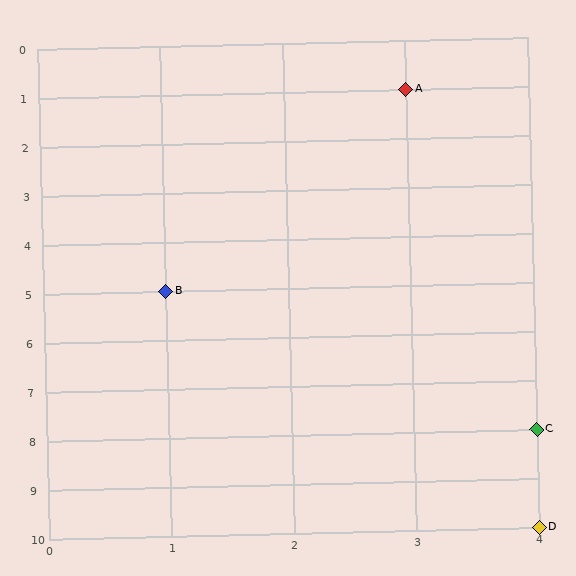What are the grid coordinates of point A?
Point A is at grid coordinates (3, 1).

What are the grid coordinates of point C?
Point C is at grid coordinates (4, 8).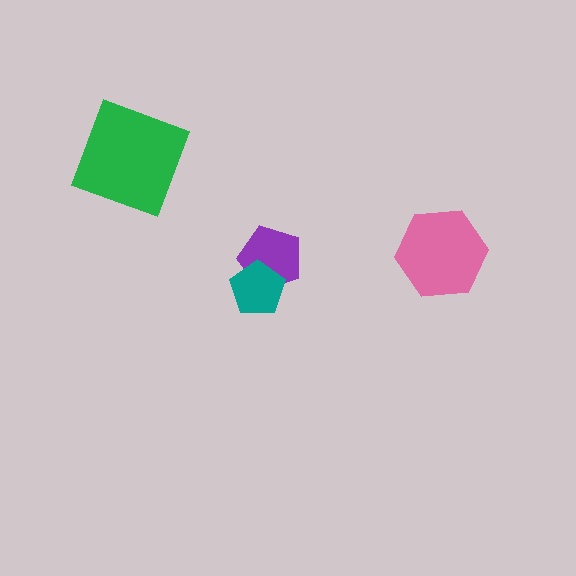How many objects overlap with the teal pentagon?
1 object overlaps with the teal pentagon.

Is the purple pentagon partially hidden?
Yes, it is partially covered by another shape.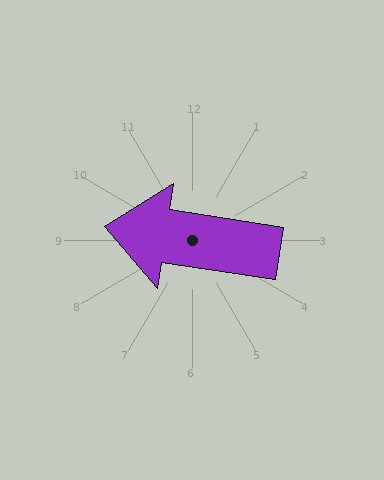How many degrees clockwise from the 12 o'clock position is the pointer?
Approximately 279 degrees.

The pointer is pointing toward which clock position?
Roughly 9 o'clock.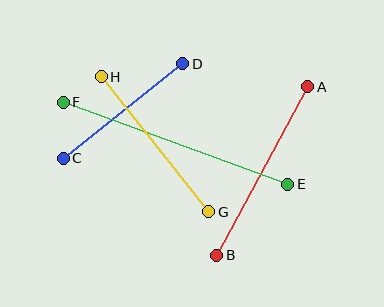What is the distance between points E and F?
The distance is approximately 239 pixels.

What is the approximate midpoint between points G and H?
The midpoint is at approximately (155, 144) pixels.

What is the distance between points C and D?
The distance is approximately 152 pixels.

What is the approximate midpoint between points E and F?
The midpoint is at approximately (175, 143) pixels.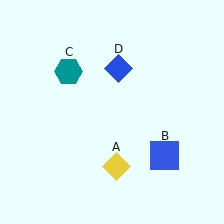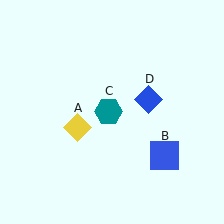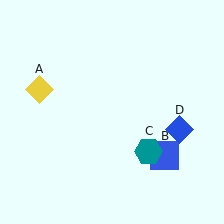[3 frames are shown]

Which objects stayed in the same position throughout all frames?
Blue square (object B) remained stationary.